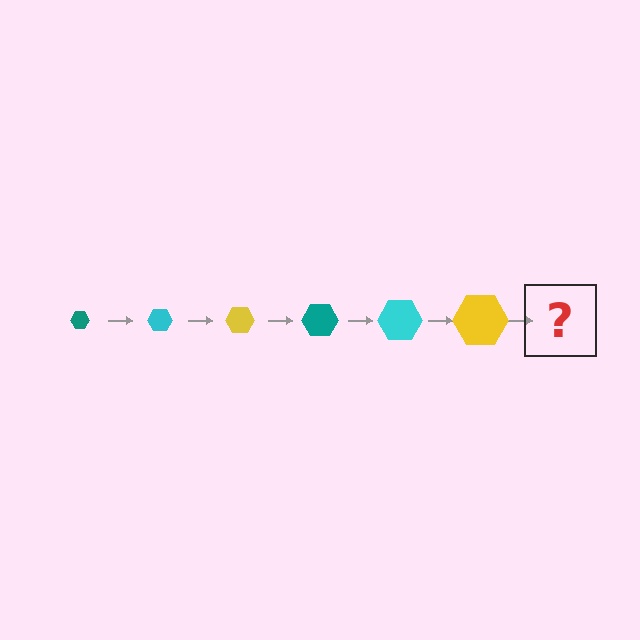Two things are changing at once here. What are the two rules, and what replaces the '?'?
The two rules are that the hexagon grows larger each step and the color cycles through teal, cyan, and yellow. The '?' should be a teal hexagon, larger than the previous one.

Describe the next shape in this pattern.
It should be a teal hexagon, larger than the previous one.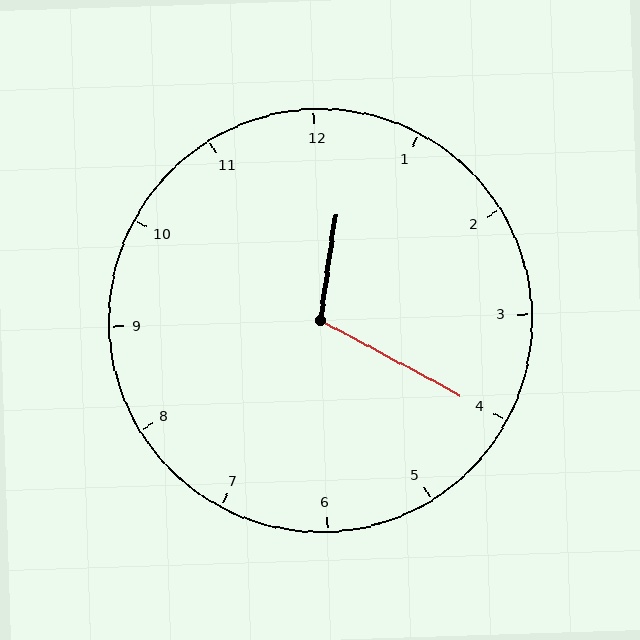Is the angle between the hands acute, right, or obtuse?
It is obtuse.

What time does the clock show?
12:20.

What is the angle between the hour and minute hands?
Approximately 110 degrees.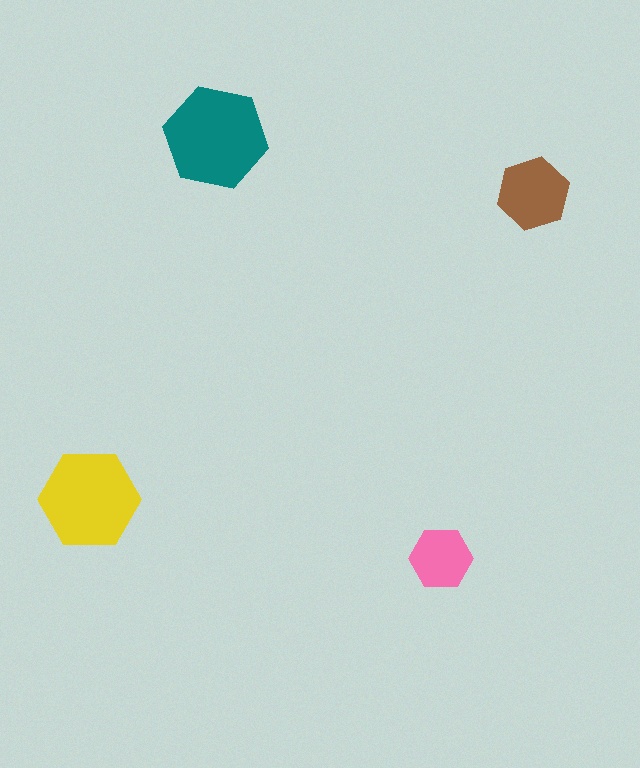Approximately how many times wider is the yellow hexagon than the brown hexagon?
About 1.5 times wider.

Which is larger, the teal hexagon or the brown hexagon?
The teal one.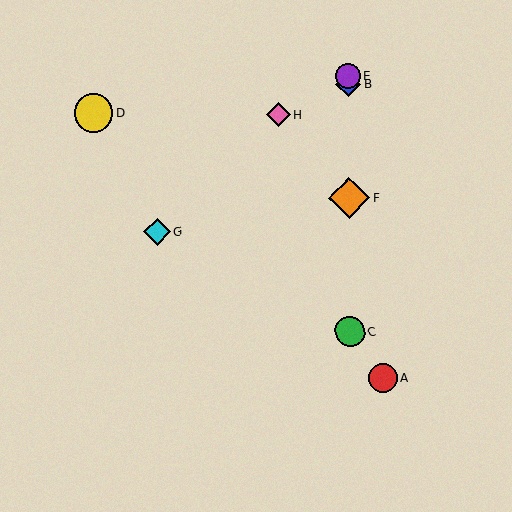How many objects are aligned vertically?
4 objects (B, C, E, F) are aligned vertically.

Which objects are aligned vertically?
Objects B, C, E, F are aligned vertically.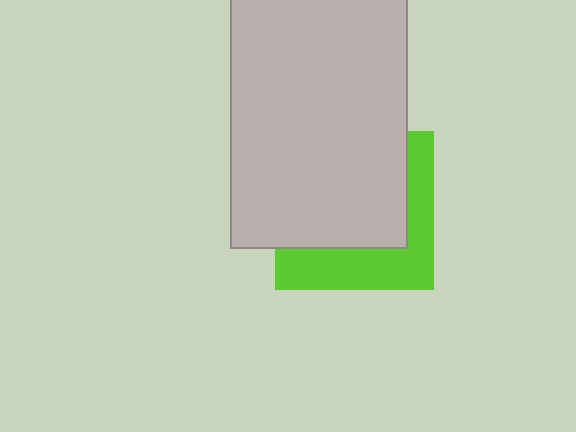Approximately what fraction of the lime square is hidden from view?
Roughly 62% of the lime square is hidden behind the light gray rectangle.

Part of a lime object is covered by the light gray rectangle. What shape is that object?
It is a square.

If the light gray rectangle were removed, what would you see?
You would see the complete lime square.